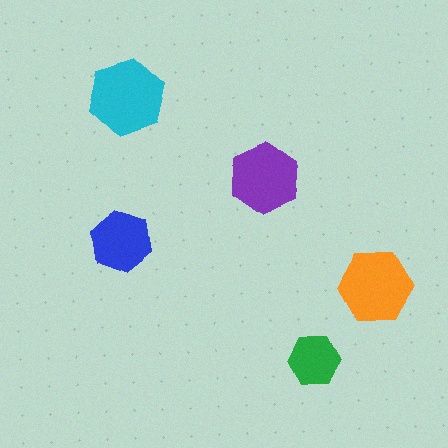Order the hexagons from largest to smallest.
the cyan one, the orange one, the purple one, the blue one, the green one.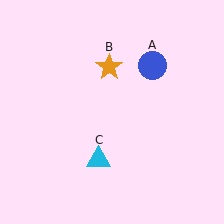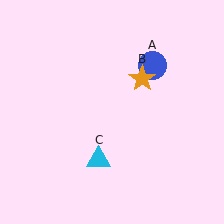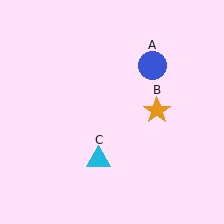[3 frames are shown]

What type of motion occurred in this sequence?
The orange star (object B) rotated clockwise around the center of the scene.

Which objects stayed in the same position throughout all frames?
Blue circle (object A) and cyan triangle (object C) remained stationary.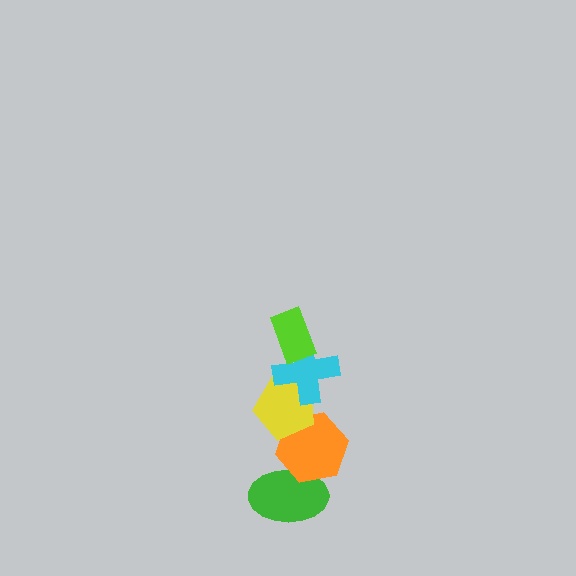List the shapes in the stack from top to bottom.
From top to bottom: the lime rectangle, the cyan cross, the yellow pentagon, the orange hexagon, the green ellipse.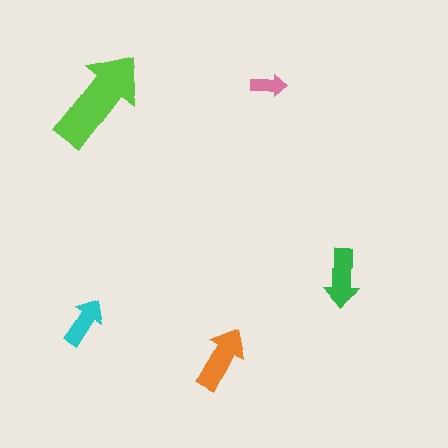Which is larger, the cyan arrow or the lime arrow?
The lime one.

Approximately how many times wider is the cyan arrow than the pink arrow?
About 1.5 times wider.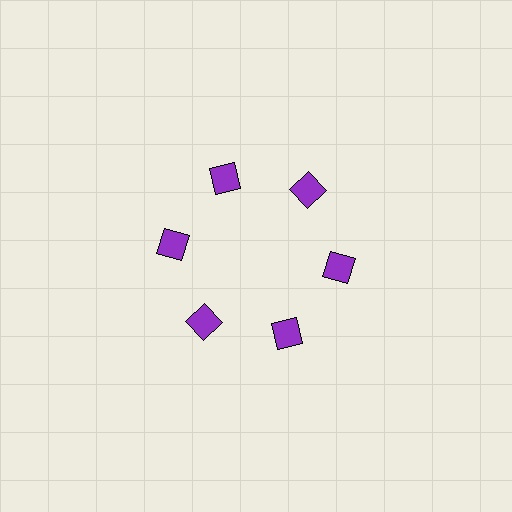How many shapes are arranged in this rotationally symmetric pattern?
There are 6 shapes, arranged in 6 groups of 1.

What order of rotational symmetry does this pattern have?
This pattern has 6-fold rotational symmetry.